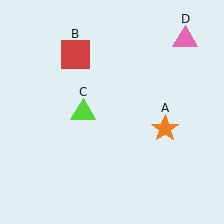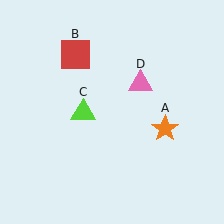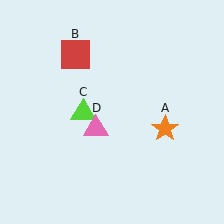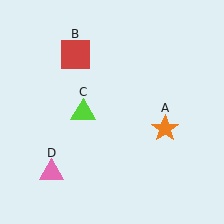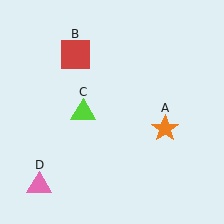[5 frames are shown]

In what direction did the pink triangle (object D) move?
The pink triangle (object D) moved down and to the left.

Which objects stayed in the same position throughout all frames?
Orange star (object A) and red square (object B) and lime triangle (object C) remained stationary.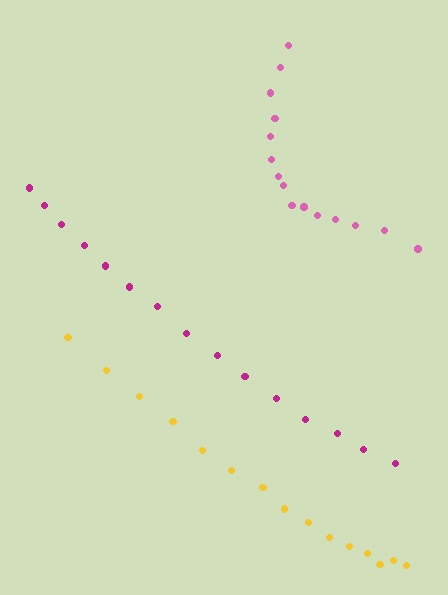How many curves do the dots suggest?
There are 3 distinct paths.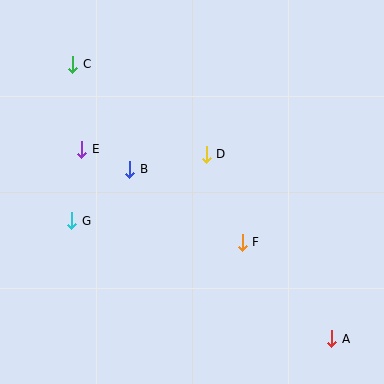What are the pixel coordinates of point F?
Point F is at (242, 242).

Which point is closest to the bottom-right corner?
Point A is closest to the bottom-right corner.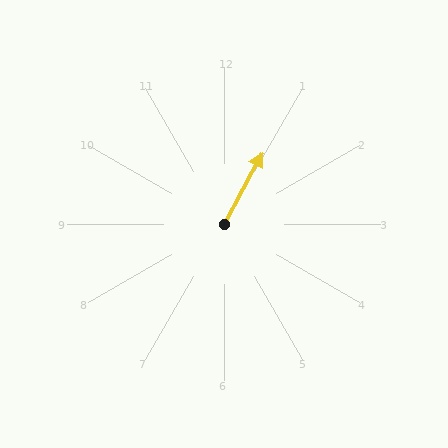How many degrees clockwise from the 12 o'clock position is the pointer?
Approximately 28 degrees.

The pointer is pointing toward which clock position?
Roughly 1 o'clock.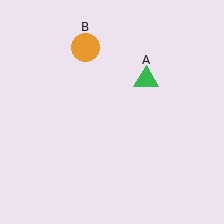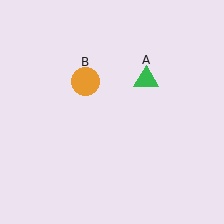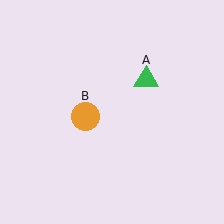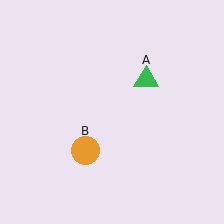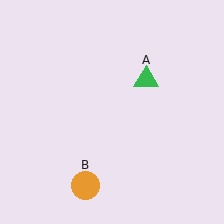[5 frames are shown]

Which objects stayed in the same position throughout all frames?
Green triangle (object A) remained stationary.